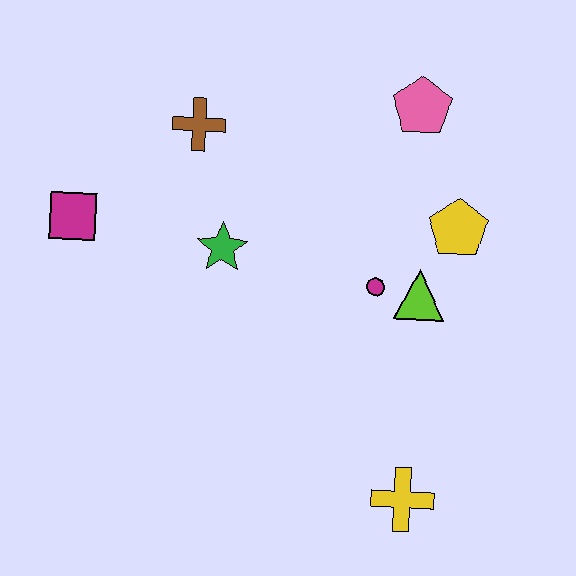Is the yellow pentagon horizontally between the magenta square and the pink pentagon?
No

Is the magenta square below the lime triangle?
No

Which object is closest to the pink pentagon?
The yellow pentagon is closest to the pink pentagon.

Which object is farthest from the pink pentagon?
The yellow cross is farthest from the pink pentagon.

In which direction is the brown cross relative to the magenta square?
The brown cross is to the right of the magenta square.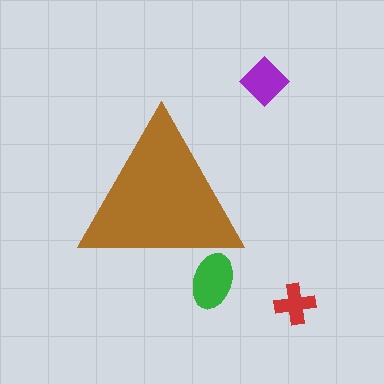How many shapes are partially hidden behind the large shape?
1 shape is partially hidden.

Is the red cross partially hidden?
No, the red cross is fully visible.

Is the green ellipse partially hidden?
Yes, the green ellipse is partially hidden behind the brown triangle.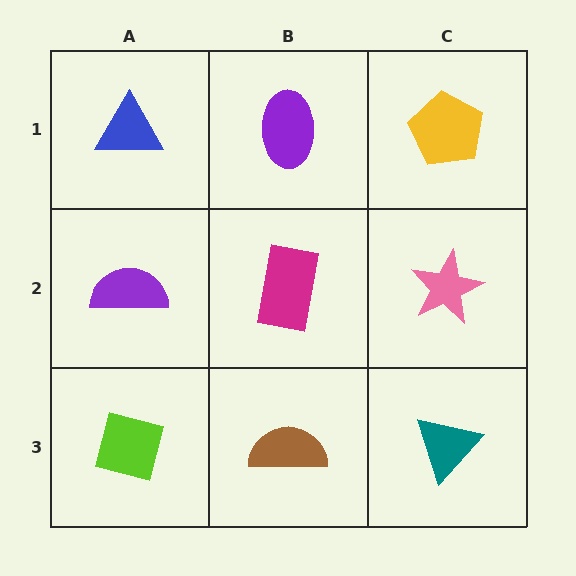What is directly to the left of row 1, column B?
A blue triangle.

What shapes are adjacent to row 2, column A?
A blue triangle (row 1, column A), a lime square (row 3, column A), a magenta rectangle (row 2, column B).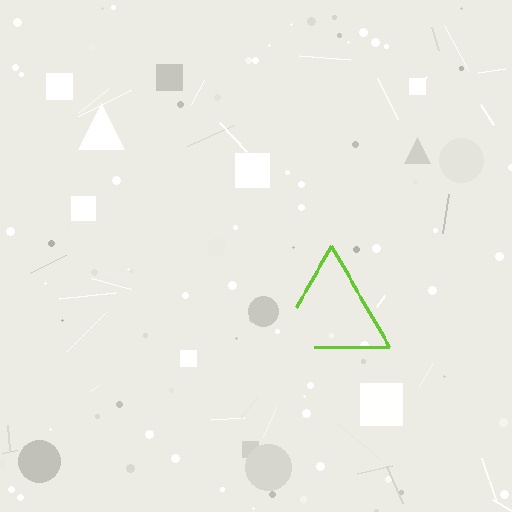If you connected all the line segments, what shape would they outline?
They would outline a triangle.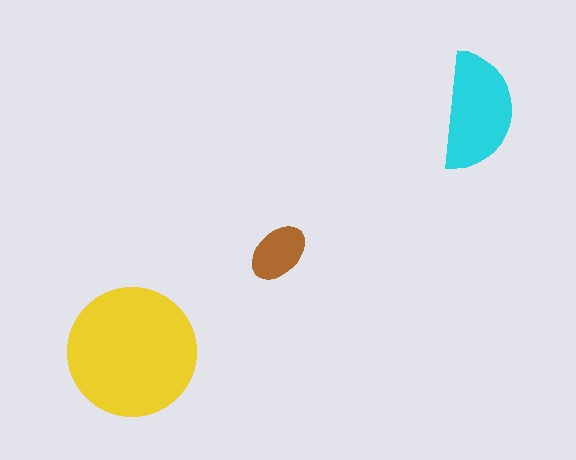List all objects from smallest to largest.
The brown ellipse, the cyan semicircle, the yellow circle.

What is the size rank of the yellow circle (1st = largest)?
1st.